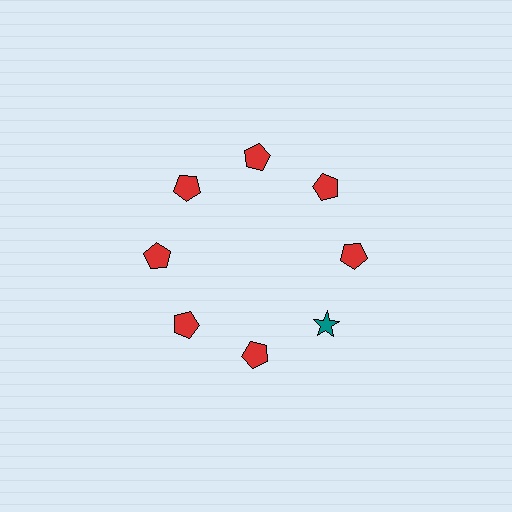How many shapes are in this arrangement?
There are 8 shapes arranged in a ring pattern.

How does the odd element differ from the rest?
It differs in both color (teal instead of red) and shape (star instead of pentagon).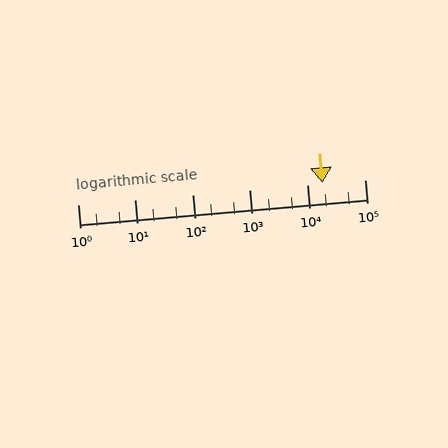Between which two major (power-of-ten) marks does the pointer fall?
The pointer is between 10000 and 100000.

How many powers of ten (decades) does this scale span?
The scale spans 5 decades, from 1 to 100000.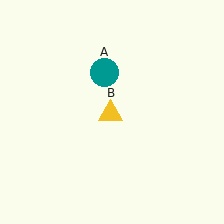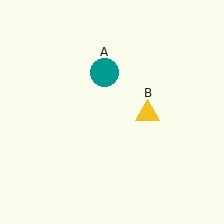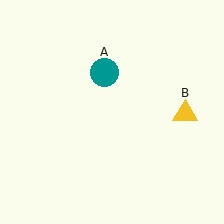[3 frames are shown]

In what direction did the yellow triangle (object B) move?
The yellow triangle (object B) moved right.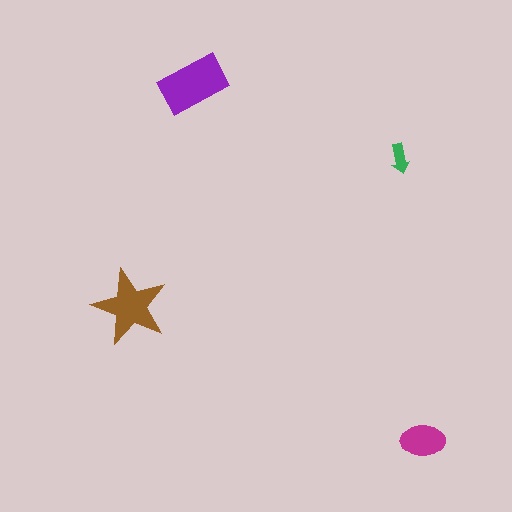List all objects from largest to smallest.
The purple rectangle, the brown star, the magenta ellipse, the green arrow.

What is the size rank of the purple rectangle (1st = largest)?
1st.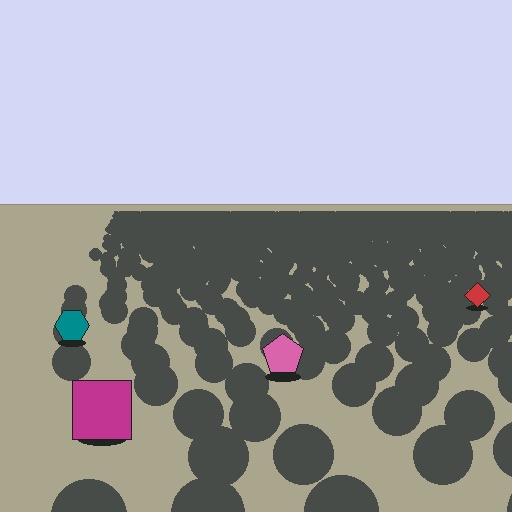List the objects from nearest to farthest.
From nearest to farthest: the magenta square, the pink pentagon, the teal hexagon, the red diamond.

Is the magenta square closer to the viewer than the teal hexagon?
Yes. The magenta square is closer — you can tell from the texture gradient: the ground texture is coarser near it.